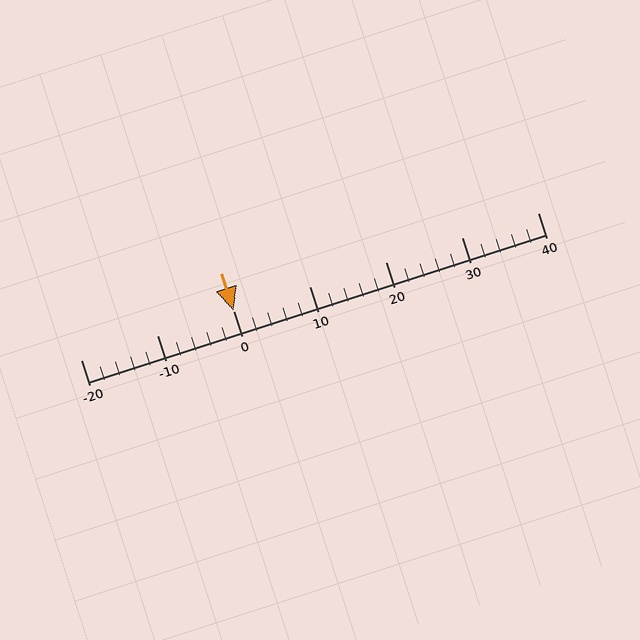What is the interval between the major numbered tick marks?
The major tick marks are spaced 10 units apart.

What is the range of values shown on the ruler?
The ruler shows values from -20 to 40.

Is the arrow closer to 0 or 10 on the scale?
The arrow is closer to 0.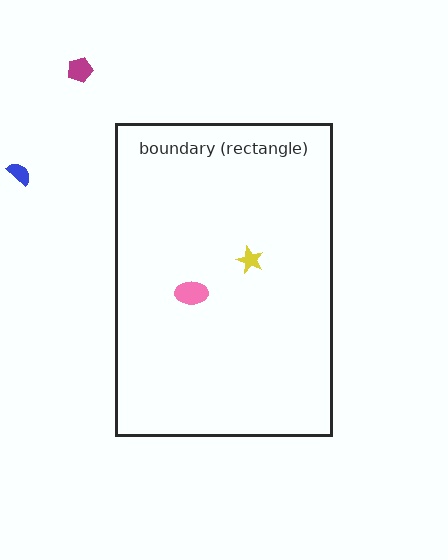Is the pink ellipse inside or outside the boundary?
Inside.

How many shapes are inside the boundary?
2 inside, 2 outside.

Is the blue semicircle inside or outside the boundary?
Outside.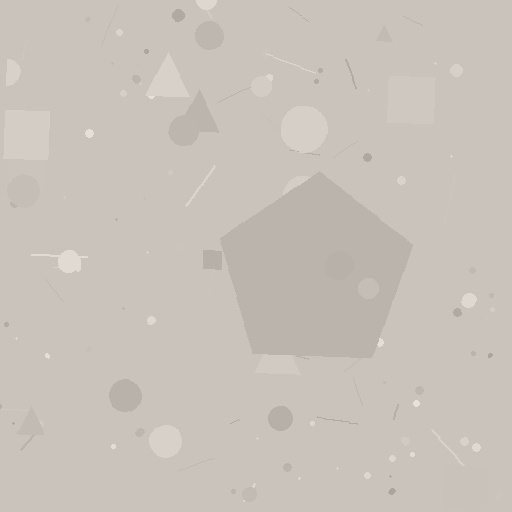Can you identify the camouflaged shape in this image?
The camouflaged shape is a pentagon.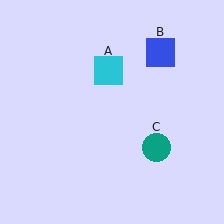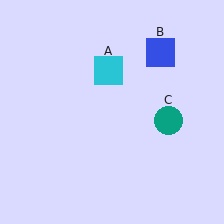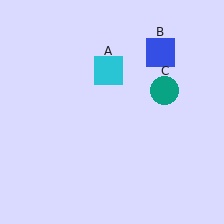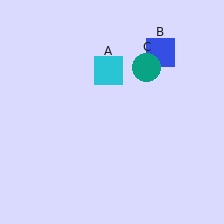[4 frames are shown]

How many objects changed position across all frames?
1 object changed position: teal circle (object C).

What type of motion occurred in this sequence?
The teal circle (object C) rotated counterclockwise around the center of the scene.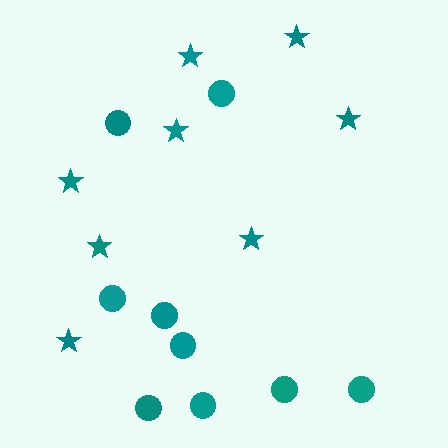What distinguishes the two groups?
There are 2 groups: one group of circles (9) and one group of stars (8).